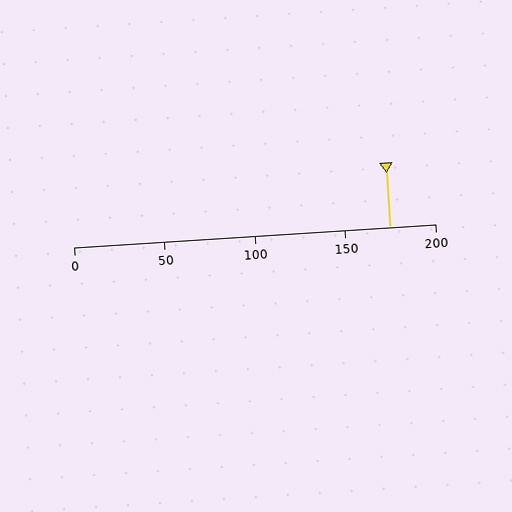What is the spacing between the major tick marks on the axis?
The major ticks are spaced 50 apart.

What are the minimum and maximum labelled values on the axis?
The axis runs from 0 to 200.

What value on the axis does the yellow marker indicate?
The marker indicates approximately 175.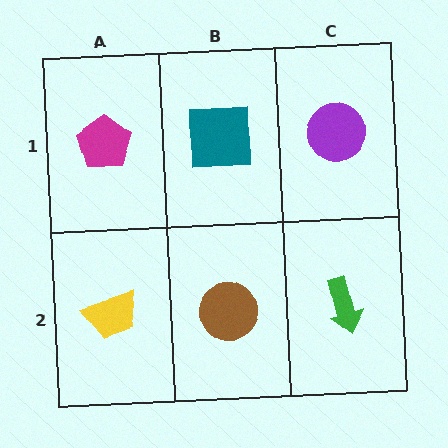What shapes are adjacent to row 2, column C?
A purple circle (row 1, column C), a brown circle (row 2, column B).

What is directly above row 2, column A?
A magenta pentagon.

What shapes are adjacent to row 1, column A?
A yellow trapezoid (row 2, column A), a teal square (row 1, column B).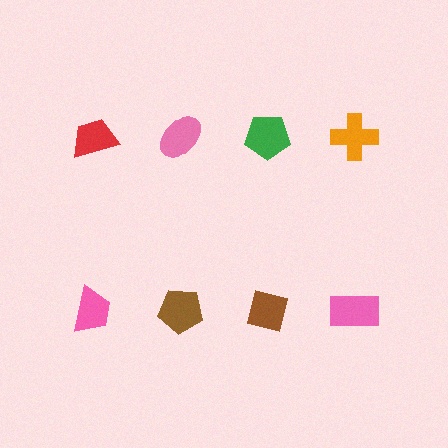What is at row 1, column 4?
An orange cross.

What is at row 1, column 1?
A red trapezoid.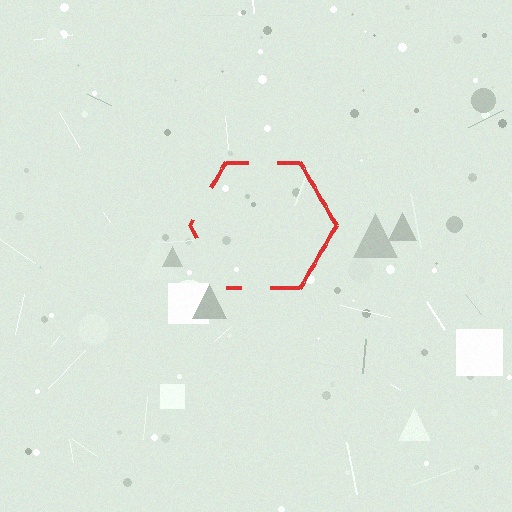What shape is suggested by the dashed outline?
The dashed outline suggests a hexagon.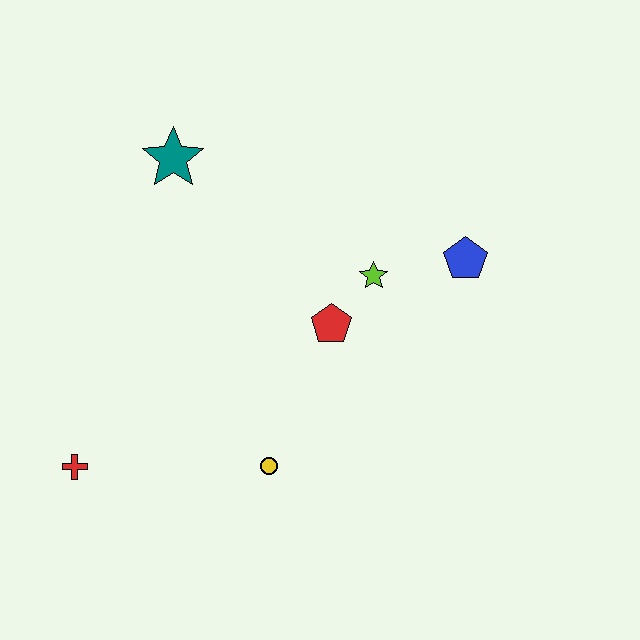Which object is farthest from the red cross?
The blue pentagon is farthest from the red cross.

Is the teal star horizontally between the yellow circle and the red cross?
Yes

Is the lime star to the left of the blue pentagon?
Yes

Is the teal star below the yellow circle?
No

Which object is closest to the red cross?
The yellow circle is closest to the red cross.